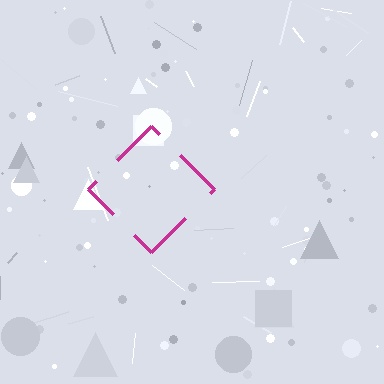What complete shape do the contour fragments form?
The contour fragments form a diamond.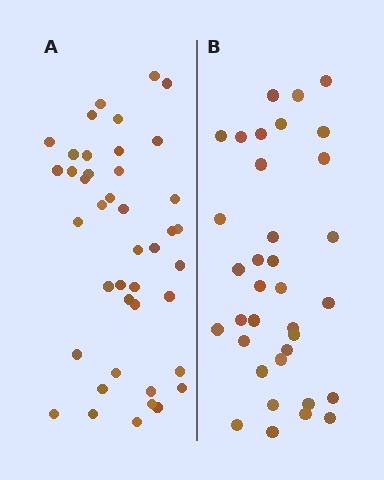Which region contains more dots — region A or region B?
Region A (the left region) has more dots.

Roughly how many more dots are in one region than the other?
Region A has roughly 8 or so more dots than region B.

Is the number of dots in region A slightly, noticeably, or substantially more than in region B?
Region A has only slightly more — the two regions are fairly close. The ratio is roughly 1.2 to 1.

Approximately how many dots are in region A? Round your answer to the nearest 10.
About 40 dots. (The exact count is 42, which rounds to 40.)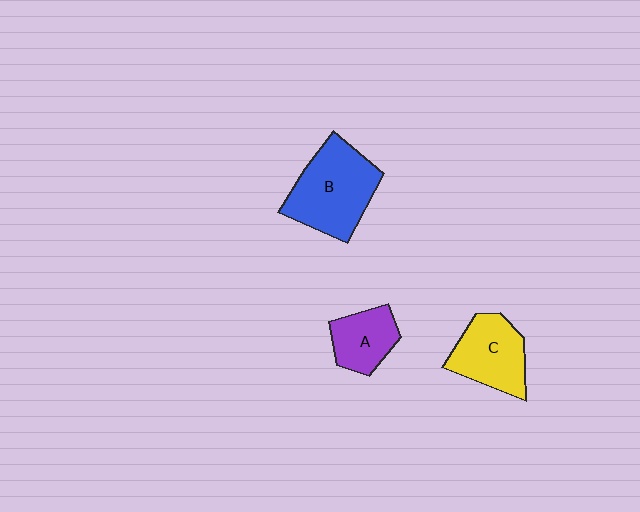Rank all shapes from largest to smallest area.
From largest to smallest: B (blue), C (yellow), A (purple).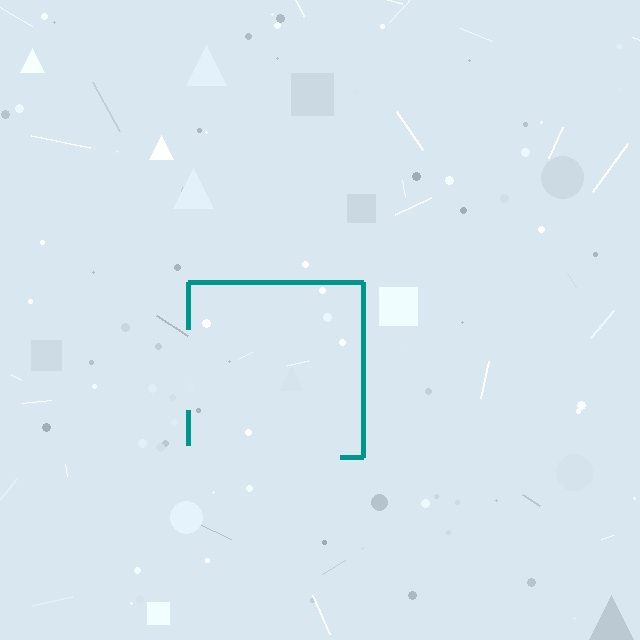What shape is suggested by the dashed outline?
The dashed outline suggests a square.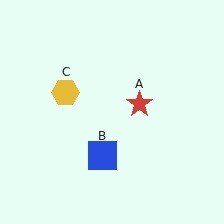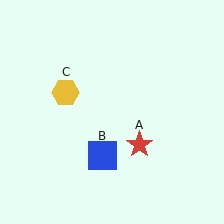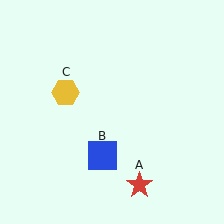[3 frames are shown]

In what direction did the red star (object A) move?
The red star (object A) moved down.